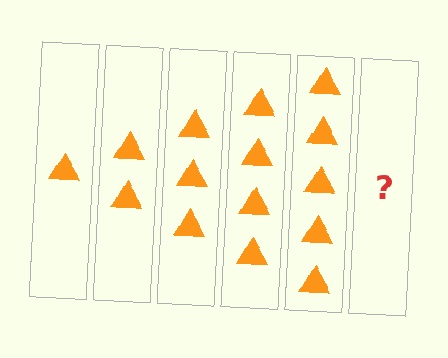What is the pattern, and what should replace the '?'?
The pattern is that each step adds one more triangle. The '?' should be 6 triangles.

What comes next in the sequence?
The next element should be 6 triangles.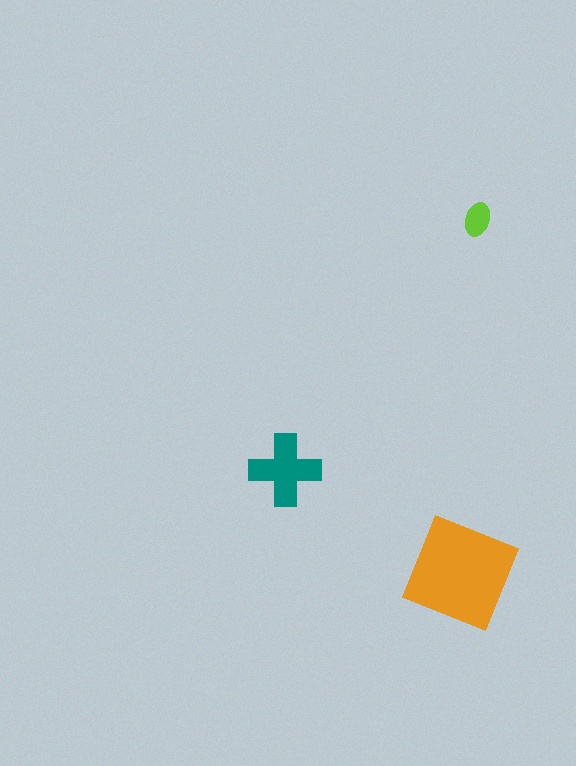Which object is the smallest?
The lime ellipse.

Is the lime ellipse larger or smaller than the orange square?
Smaller.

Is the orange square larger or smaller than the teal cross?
Larger.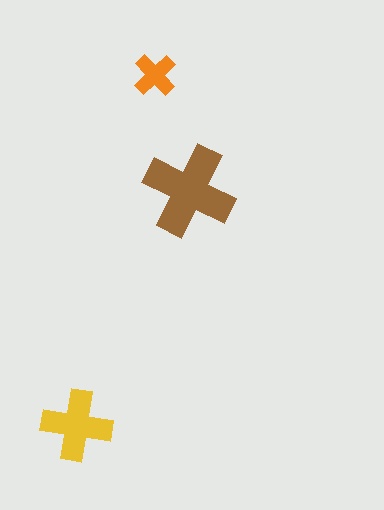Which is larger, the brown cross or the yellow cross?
The brown one.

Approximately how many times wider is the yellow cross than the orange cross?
About 1.5 times wider.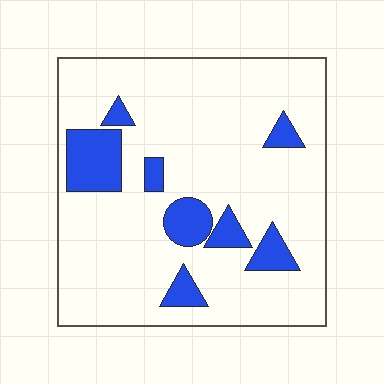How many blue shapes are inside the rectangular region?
8.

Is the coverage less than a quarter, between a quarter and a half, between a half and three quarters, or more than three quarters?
Less than a quarter.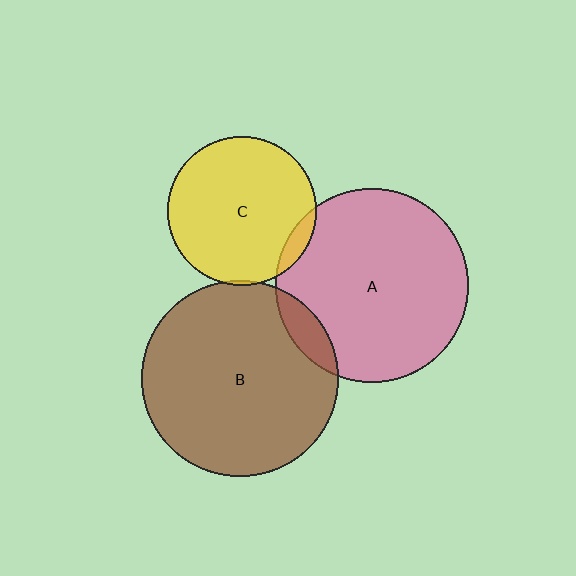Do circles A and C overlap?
Yes.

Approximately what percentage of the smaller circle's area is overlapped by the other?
Approximately 5%.